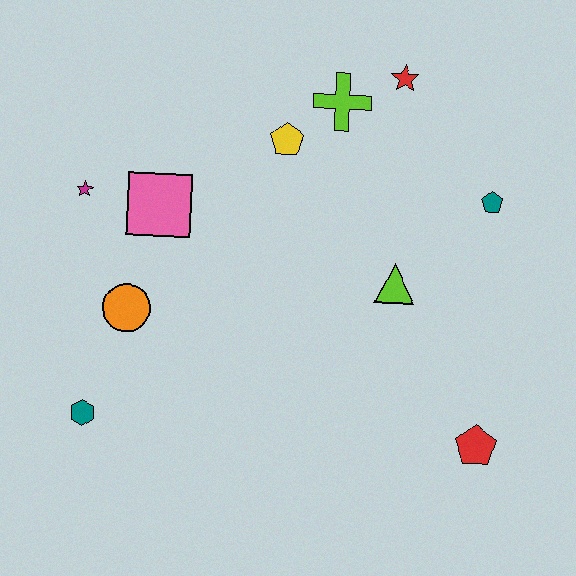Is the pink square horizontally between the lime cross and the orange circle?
Yes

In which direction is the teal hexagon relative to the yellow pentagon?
The teal hexagon is below the yellow pentagon.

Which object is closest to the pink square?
The magenta star is closest to the pink square.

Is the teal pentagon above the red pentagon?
Yes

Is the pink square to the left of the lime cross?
Yes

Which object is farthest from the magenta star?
The red pentagon is farthest from the magenta star.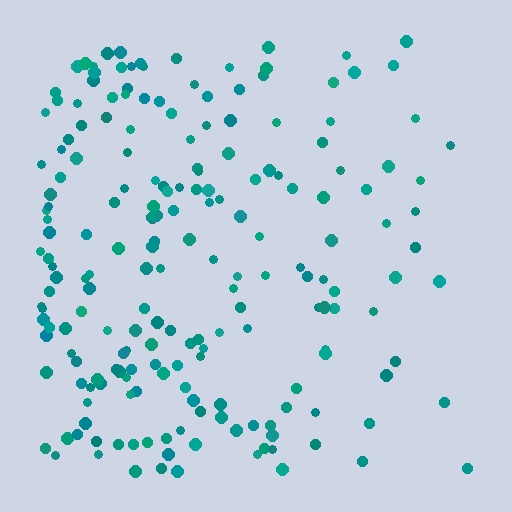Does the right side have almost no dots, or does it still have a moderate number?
Still a moderate number, just noticeably fewer than the left.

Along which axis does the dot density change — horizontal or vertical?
Horizontal.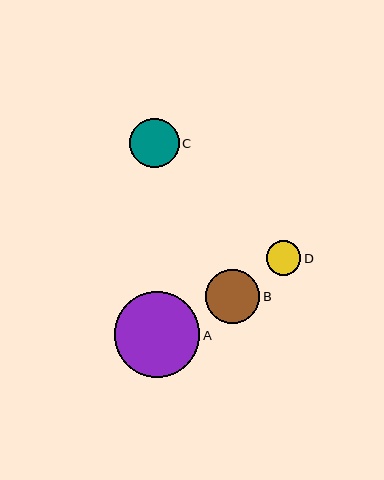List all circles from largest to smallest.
From largest to smallest: A, B, C, D.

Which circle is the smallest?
Circle D is the smallest with a size of approximately 34 pixels.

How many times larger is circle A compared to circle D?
Circle A is approximately 2.5 times the size of circle D.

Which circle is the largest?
Circle A is the largest with a size of approximately 86 pixels.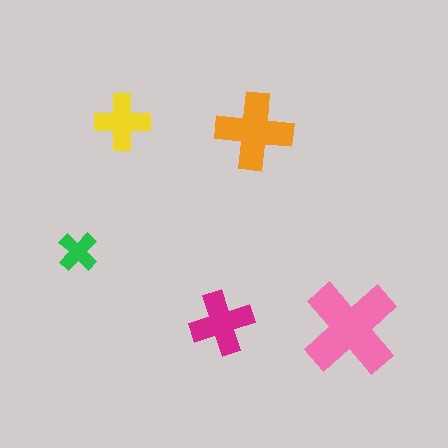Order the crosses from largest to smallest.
the pink one, the orange one, the magenta one, the yellow one, the green one.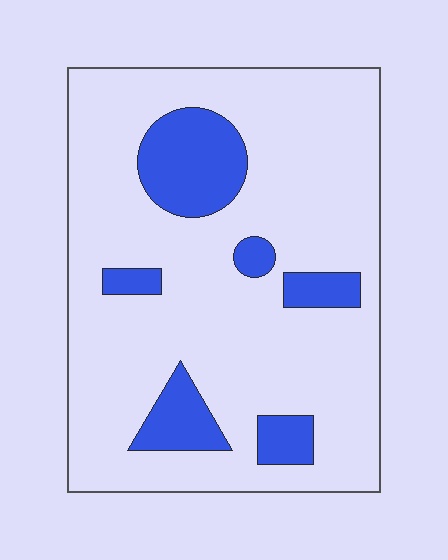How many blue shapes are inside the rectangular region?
6.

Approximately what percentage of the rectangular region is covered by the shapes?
Approximately 15%.